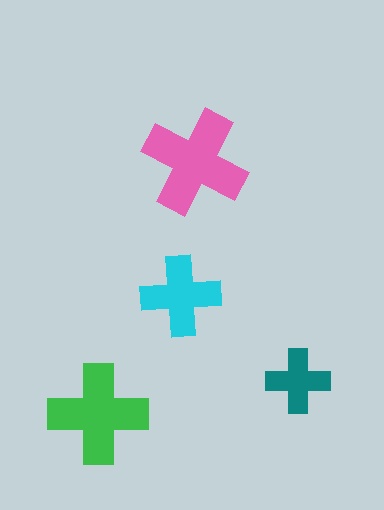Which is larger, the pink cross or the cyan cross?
The pink one.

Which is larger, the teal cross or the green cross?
The green one.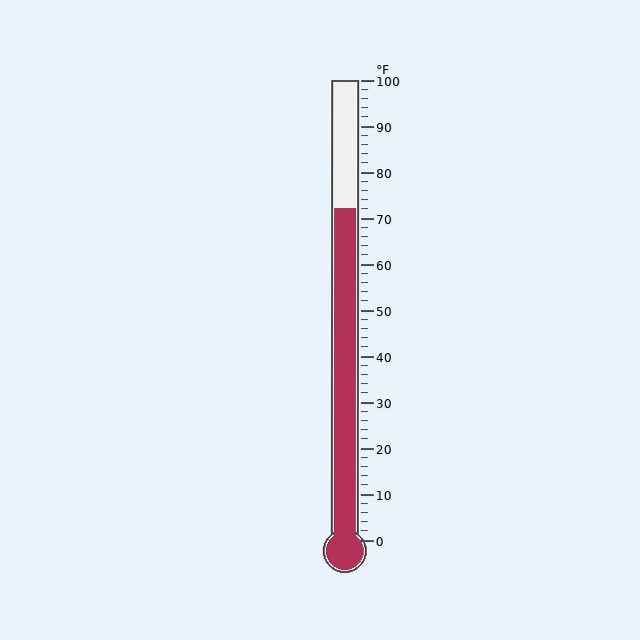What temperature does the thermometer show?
The thermometer shows approximately 72°F.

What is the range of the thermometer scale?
The thermometer scale ranges from 0°F to 100°F.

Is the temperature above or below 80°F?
The temperature is below 80°F.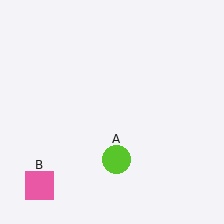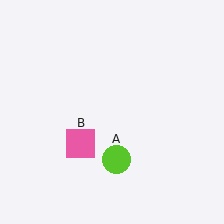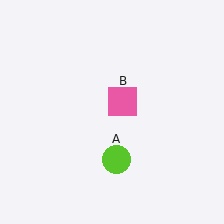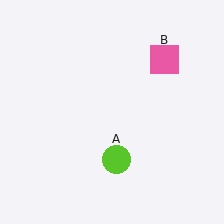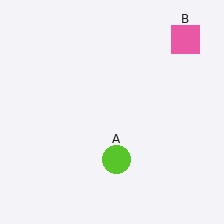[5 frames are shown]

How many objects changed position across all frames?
1 object changed position: pink square (object B).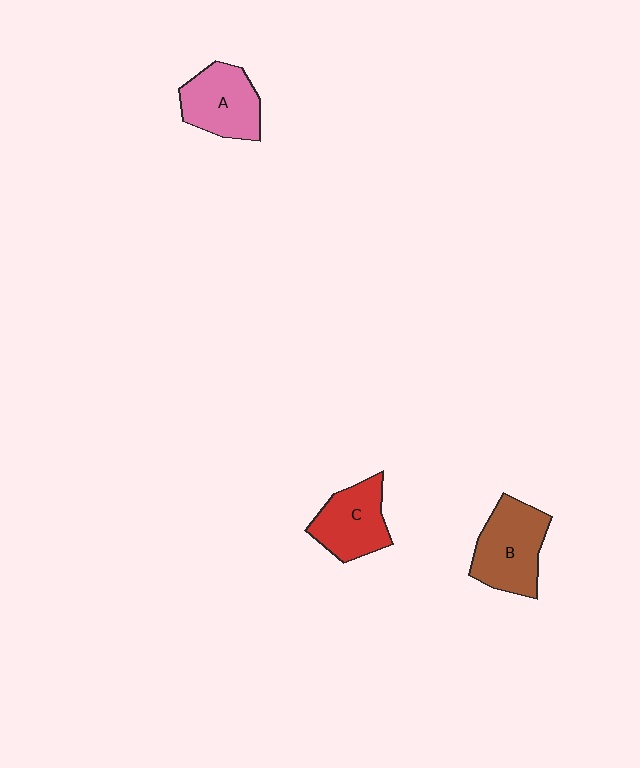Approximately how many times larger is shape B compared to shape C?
Approximately 1.2 times.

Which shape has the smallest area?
Shape C (red).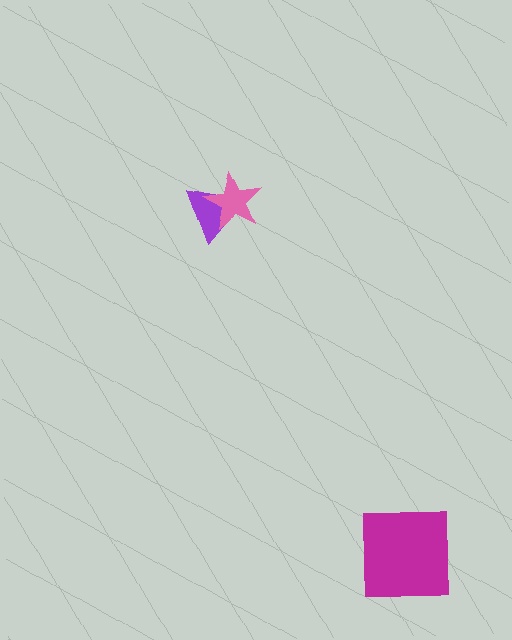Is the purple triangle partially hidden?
Yes, it is partially covered by another shape.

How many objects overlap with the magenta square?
0 objects overlap with the magenta square.